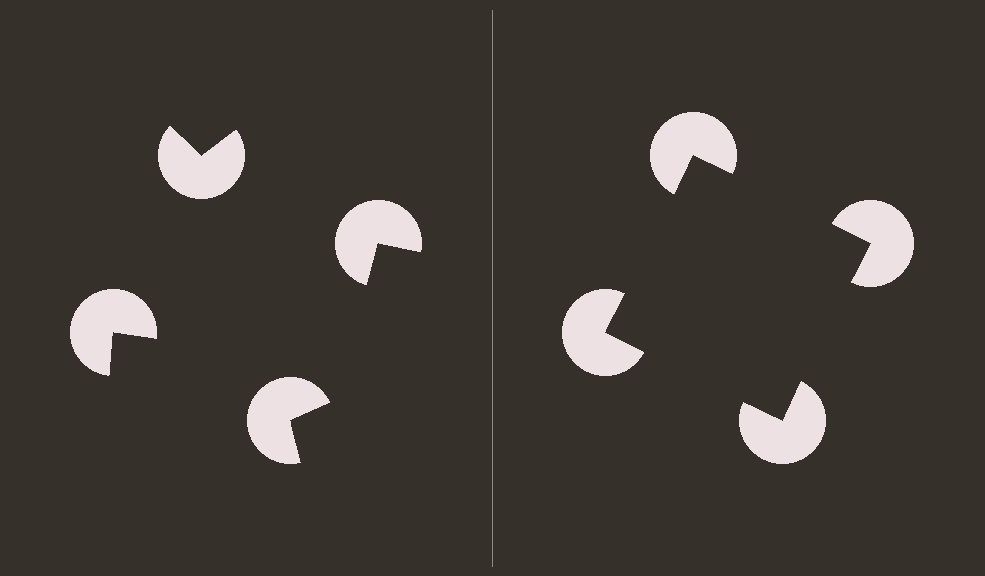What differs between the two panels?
The pac-man discs are positioned identically on both sides; only the wedge orientations differ. On the right they align to a square; on the left they are misaligned.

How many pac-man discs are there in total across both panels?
8 — 4 on each side.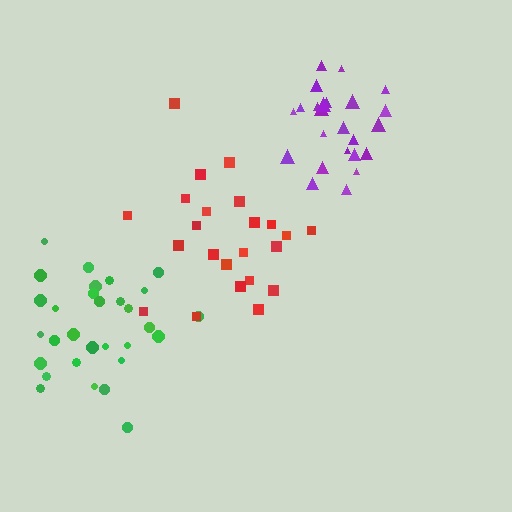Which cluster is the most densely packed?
Purple.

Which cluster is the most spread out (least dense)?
Red.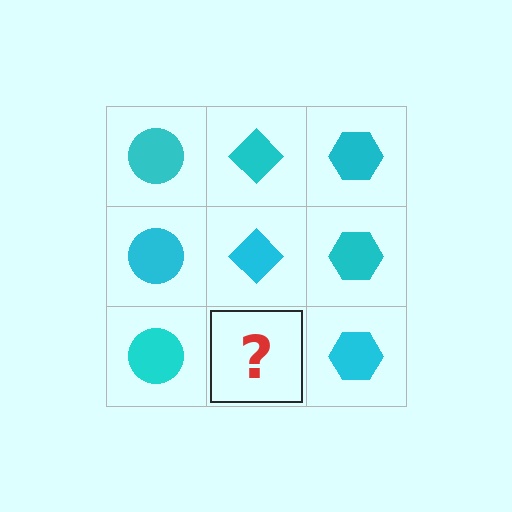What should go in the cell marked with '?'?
The missing cell should contain a cyan diamond.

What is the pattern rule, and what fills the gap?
The rule is that each column has a consistent shape. The gap should be filled with a cyan diamond.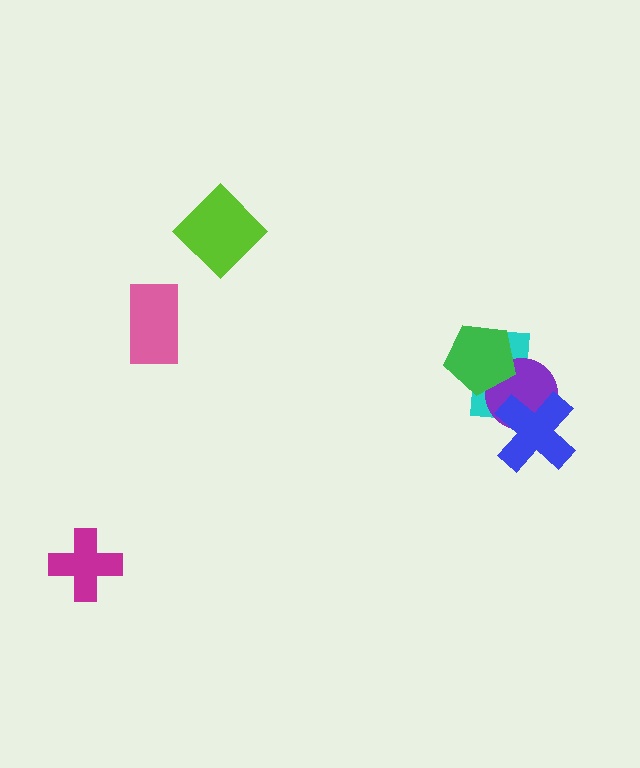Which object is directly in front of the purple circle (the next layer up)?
The blue cross is directly in front of the purple circle.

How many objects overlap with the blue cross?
2 objects overlap with the blue cross.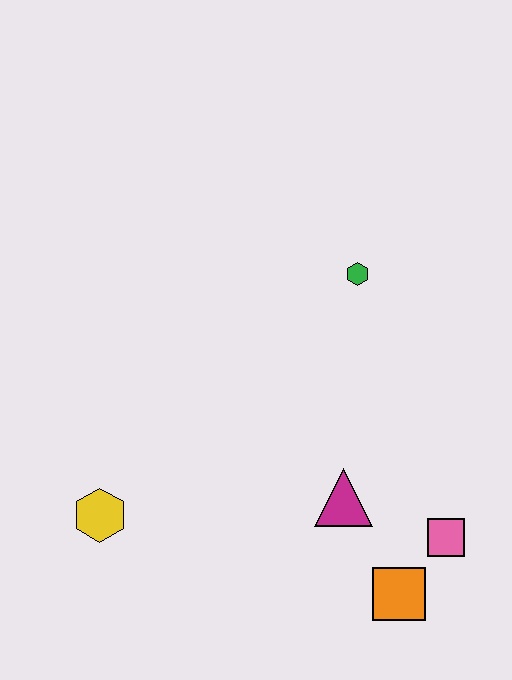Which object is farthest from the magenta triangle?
The yellow hexagon is farthest from the magenta triangle.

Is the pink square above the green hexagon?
No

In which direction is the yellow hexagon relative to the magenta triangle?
The yellow hexagon is to the left of the magenta triangle.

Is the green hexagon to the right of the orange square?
No